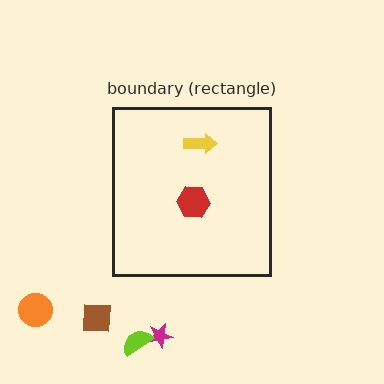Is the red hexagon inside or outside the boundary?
Inside.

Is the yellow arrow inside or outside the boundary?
Inside.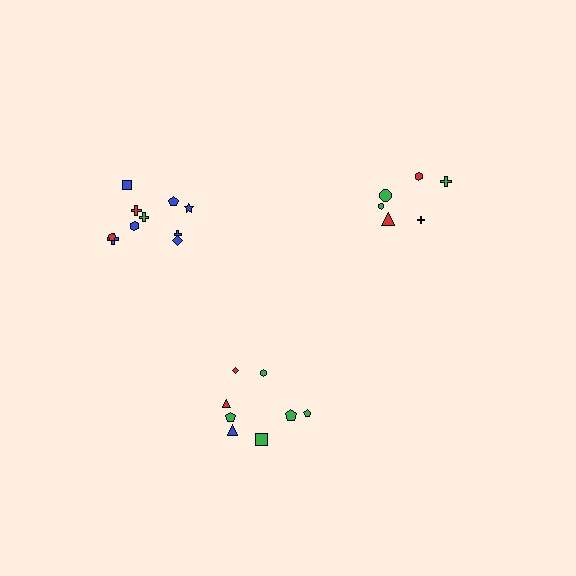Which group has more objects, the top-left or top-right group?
The top-left group.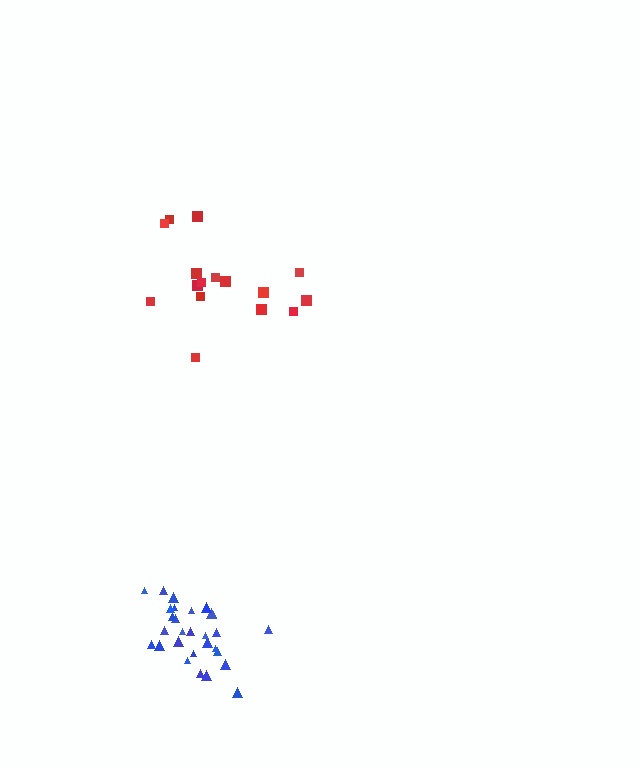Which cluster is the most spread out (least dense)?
Red.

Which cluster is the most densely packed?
Blue.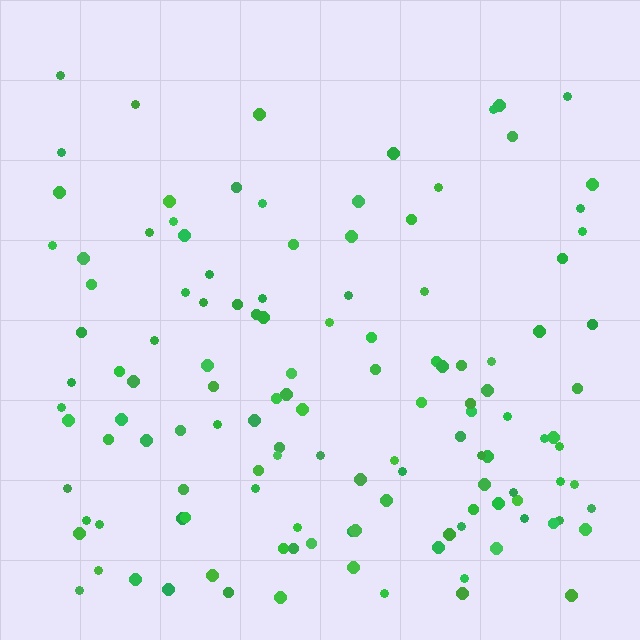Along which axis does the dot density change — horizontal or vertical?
Vertical.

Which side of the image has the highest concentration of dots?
The bottom.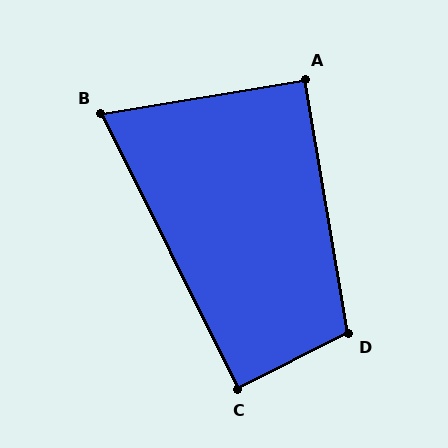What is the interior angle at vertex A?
Approximately 90 degrees (approximately right).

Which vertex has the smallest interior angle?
B, at approximately 73 degrees.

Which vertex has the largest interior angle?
D, at approximately 107 degrees.